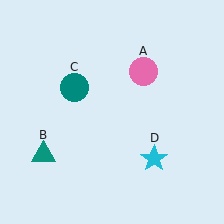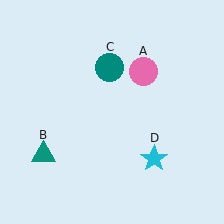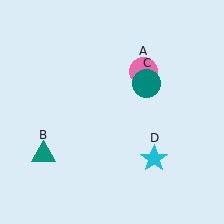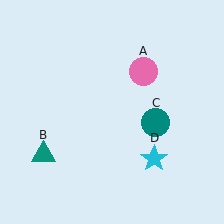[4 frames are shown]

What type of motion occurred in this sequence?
The teal circle (object C) rotated clockwise around the center of the scene.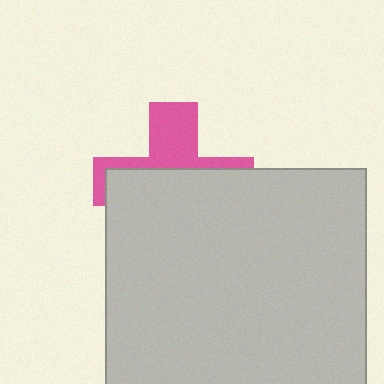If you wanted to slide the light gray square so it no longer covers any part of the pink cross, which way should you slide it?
Slide it down — that is the most direct way to separate the two shapes.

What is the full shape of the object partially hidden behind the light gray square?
The partially hidden object is a pink cross.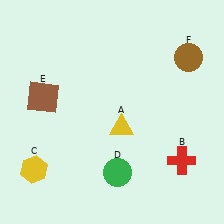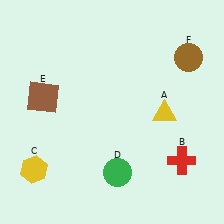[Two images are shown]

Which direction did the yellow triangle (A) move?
The yellow triangle (A) moved right.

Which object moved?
The yellow triangle (A) moved right.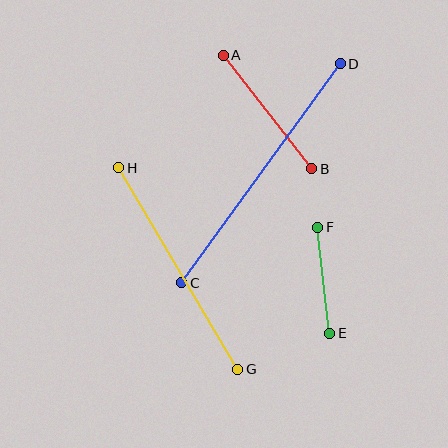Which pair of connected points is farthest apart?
Points C and D are farthest apart.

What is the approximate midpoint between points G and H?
The midpoint is at approximately (178, 268) pixels.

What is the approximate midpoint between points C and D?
The midpoint is at approximately (261, 173) pixels.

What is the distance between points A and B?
The distance is approximately 144 pixels.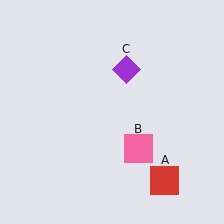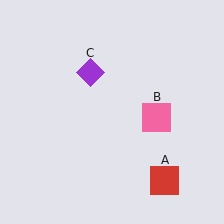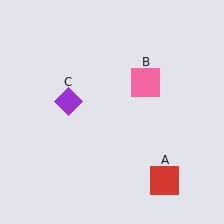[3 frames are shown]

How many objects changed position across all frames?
2 objects changed position: pink square (object B), purple diamond (object C).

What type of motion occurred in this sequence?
The pink square (object B), purple diamond (object C) rotated counterclockwise around the center of the scene.